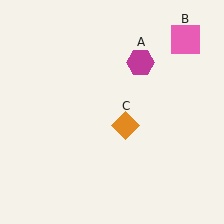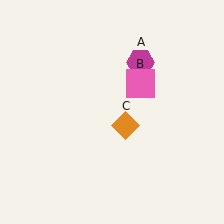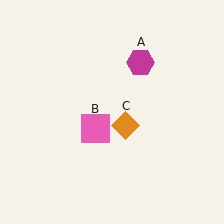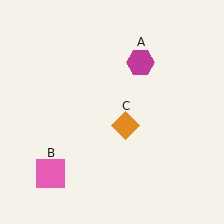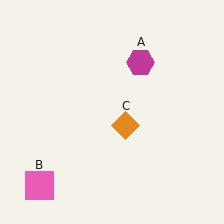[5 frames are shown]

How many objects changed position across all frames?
1 object changed position: pink square (object B).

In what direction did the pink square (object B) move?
The pink square (object B) moved down and to the left.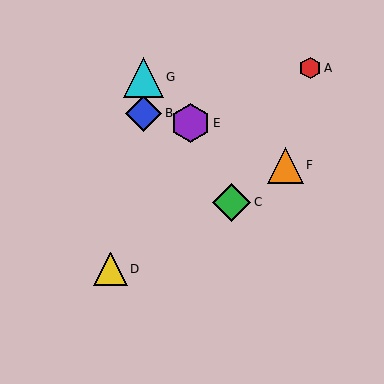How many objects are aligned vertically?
2 objects (B, G) are aligned vertically.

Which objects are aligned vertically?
Objects B, G are aligned vertically.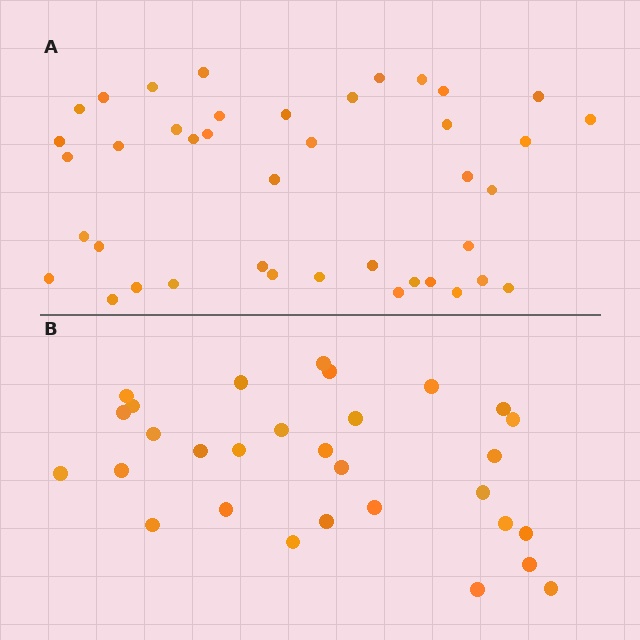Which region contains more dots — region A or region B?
Region A (the top region) has more dots.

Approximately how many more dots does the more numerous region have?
Region A has roughly 12 or so more dots than region B.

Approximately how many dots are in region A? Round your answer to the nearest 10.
About 40 dots. (The exact count is 41, which rounds to 40.)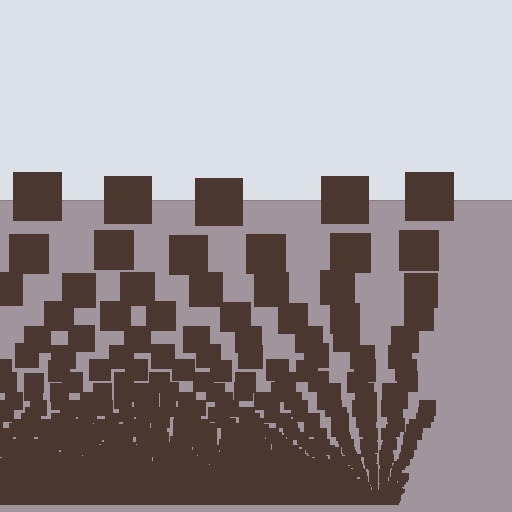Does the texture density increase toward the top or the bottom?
Density increases toward the bottom.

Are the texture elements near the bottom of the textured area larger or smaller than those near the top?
Smaller. The gradient is inverted — elements near the bottom are smaller and denser.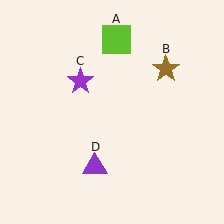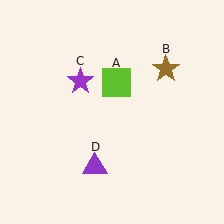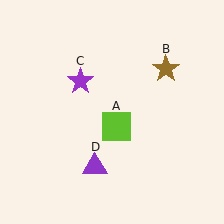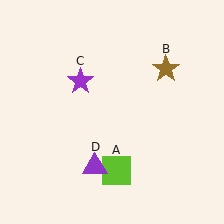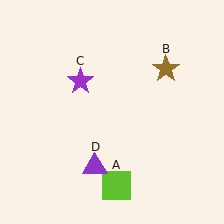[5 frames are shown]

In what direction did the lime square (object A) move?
The lime square (object A) moved down.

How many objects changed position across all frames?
1 object changed position: lime square (object A).